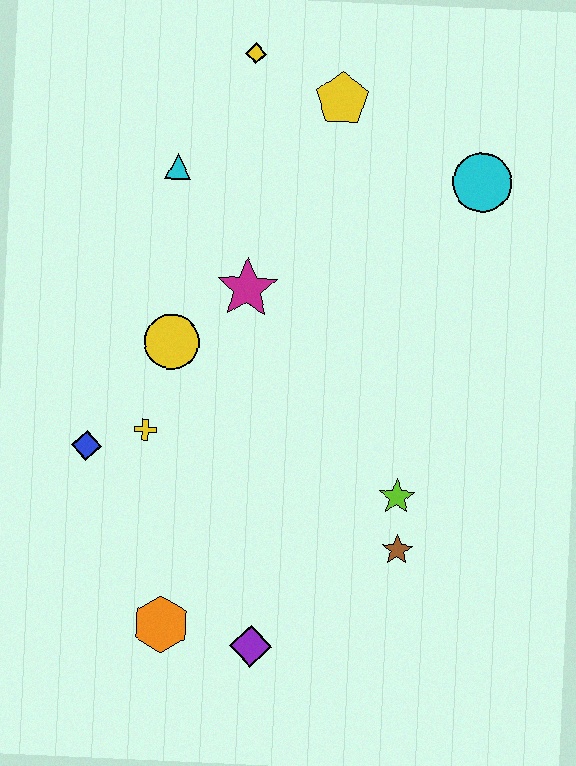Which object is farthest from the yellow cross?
The cyan circle is farthest from the yellow cross.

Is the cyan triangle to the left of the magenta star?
Yes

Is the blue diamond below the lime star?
No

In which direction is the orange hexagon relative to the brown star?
The orange hexagon is to the left of the brown star.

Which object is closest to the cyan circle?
The yellow pentagon is closest to the cyan circle.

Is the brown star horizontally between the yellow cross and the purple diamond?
No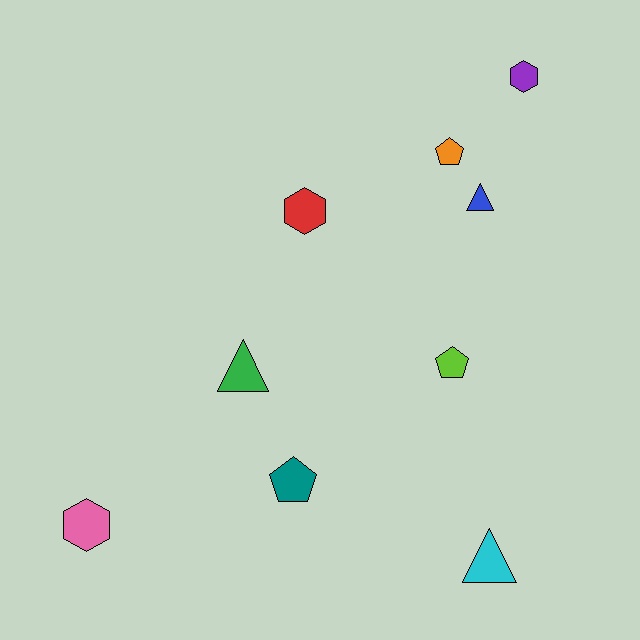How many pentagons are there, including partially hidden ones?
There are 3 pentagons.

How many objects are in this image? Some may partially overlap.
There are 9 objects.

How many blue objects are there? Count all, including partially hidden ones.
There is 1 blue object.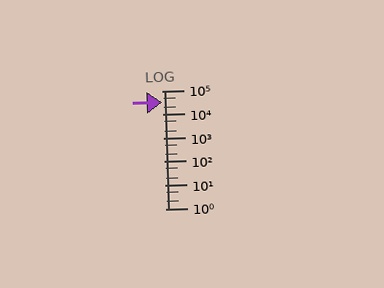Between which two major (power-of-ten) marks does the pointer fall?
The pointer is between 10000 and 100000.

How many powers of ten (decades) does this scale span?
The scale spans 5 decades, from 1 to 100000.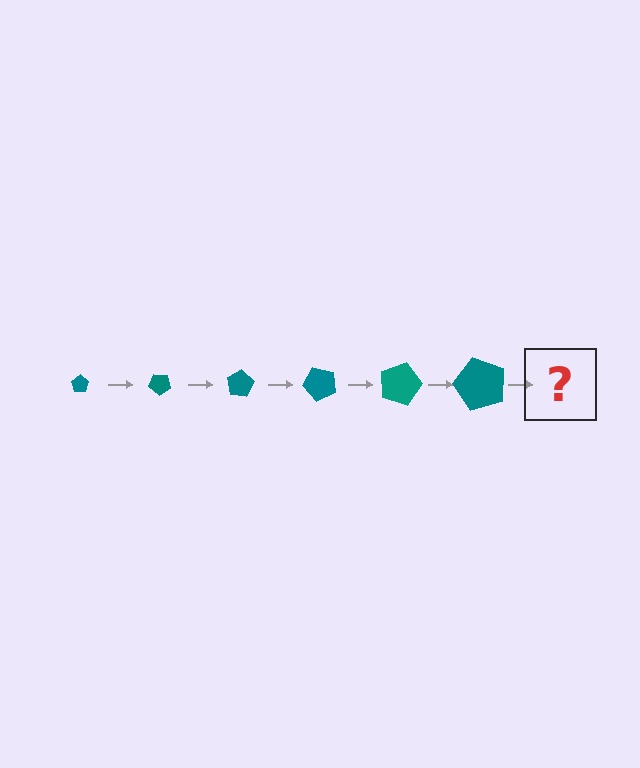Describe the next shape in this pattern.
It should be a pentagon, larger than the previous one and rotated 240 degrees from the start.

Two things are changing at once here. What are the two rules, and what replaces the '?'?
The two rules are that the pentagon grows larger each step and it rotates 40 degrees each step. The '?' should be a pentagon, larger than the previous one and rotated 240 degrees from the start.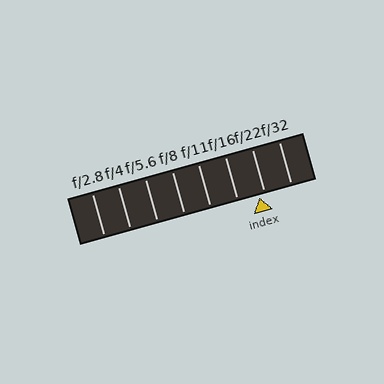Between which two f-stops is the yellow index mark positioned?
The index mark is between f/16 and f/22.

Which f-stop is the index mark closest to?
The index mark is closest to f/22.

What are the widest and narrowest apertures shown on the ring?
The widest aperture shown is f/2.8 and the narrowest is f/32.